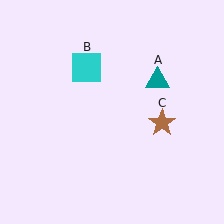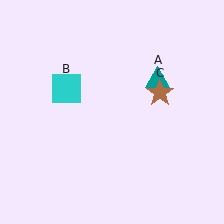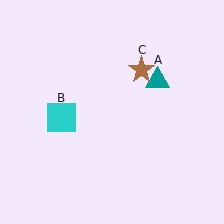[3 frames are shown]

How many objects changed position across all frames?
2 objects changed position: cyan square (object B), brown star (object C).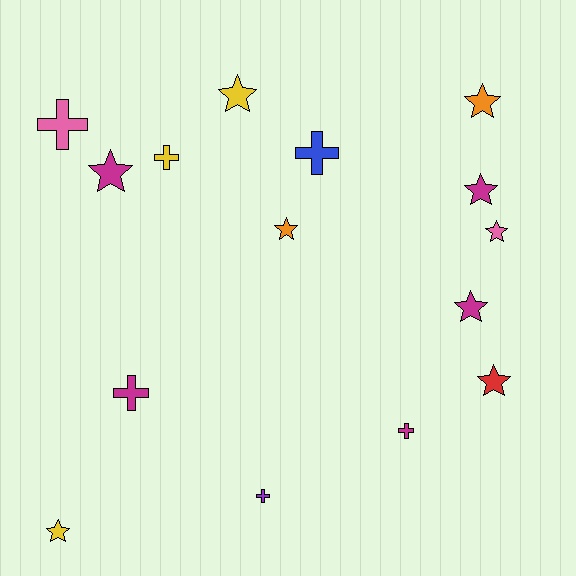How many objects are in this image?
There are 15 objects.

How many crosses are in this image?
There are 6 crosses.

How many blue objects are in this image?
There is 1 blue object.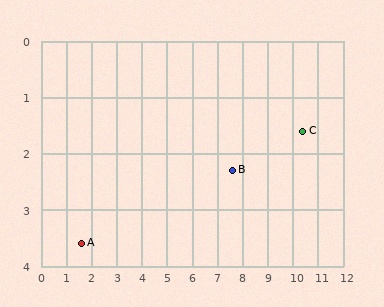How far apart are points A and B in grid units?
Points A and B are about 6.1 grid units apart.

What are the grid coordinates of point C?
Point C is at approximately (10.4, 1.6).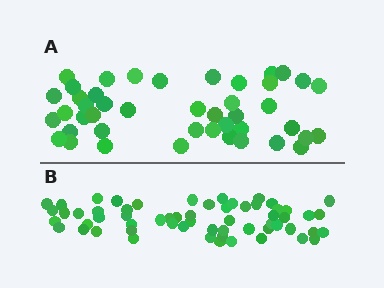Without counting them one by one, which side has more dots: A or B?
Region B (the bottom region) has more dots.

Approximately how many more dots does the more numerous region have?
Region B has approximately 15 more dots than region A.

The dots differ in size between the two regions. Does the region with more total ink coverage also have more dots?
No. Region A has more total ink coverage because its dots are larger, but region B actually contains more individual dots. Total area can be misleading — the number of items is what matters here.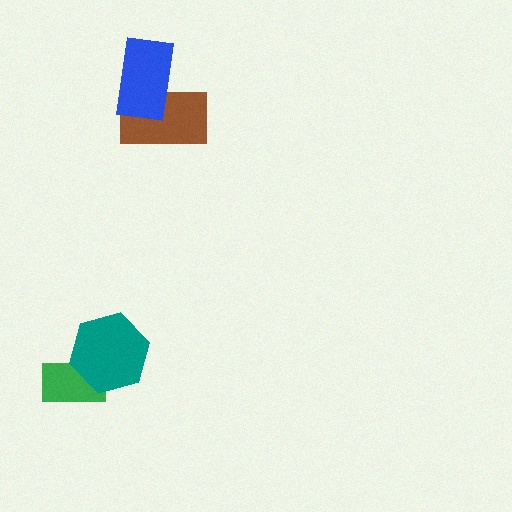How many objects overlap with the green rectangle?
1 object overlaps with the green rectangle.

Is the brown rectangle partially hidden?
Yes, it is partially covered by another shape.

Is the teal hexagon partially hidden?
No, no other shape covers it.